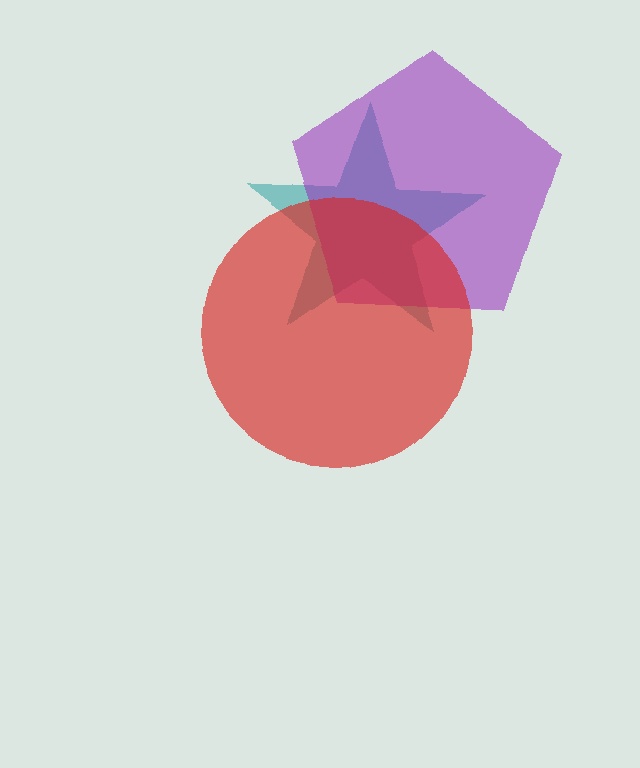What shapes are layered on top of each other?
The layered shapes are: a teal star, a purple pentagon, a red circle.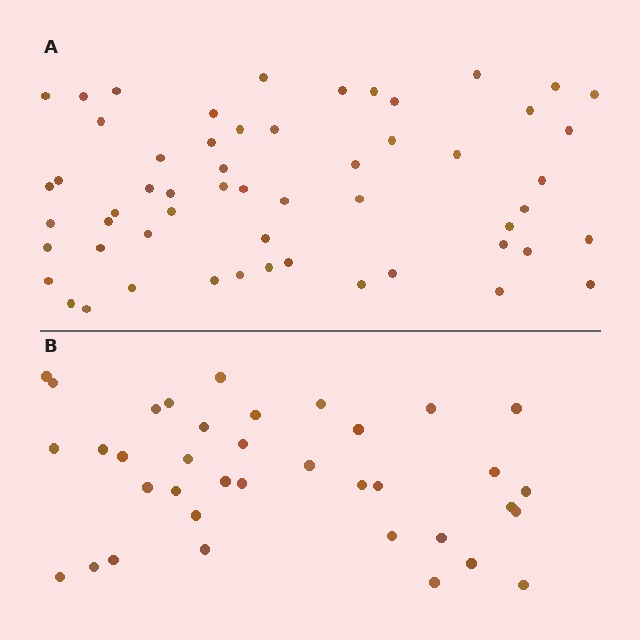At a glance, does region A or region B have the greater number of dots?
Region A (the top region) has more dots.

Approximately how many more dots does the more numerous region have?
Region A has approximately 20 more dots than region B.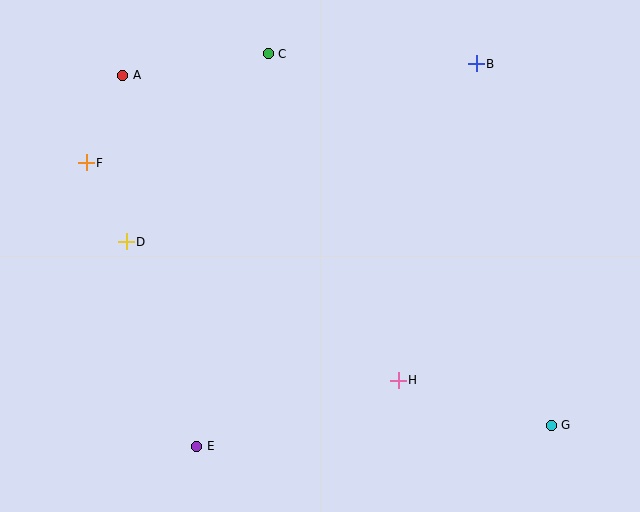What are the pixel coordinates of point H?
Point H is at (398, 380).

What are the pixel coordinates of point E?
Point E is at (197, 446).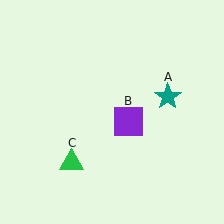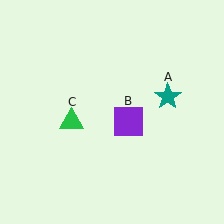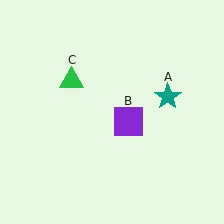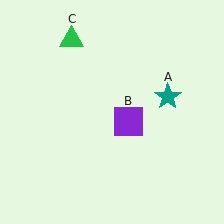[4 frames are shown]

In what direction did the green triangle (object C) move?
The green triangle (object C) moved up.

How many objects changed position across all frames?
1 object changed position: green triangle (object C).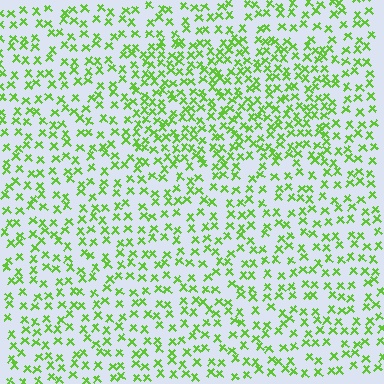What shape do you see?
I see a rectangle.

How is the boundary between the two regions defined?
The boundary is defined by a change in element density (approximately 1.7x ratio). All elements are the same color, size, and shape.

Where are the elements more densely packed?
The elements are more densely packed inside the rectangle boundary.